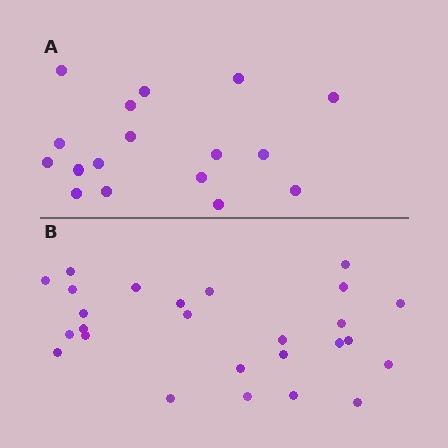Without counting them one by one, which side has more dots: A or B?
Region B (the bottom region) has more dots.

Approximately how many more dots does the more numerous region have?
Region B has roughly 8 or so more dots than region A.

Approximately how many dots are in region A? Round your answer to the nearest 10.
About 20 dots. (The exact count is 17, which rounds to 20.)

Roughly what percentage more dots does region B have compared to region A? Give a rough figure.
About 55% more.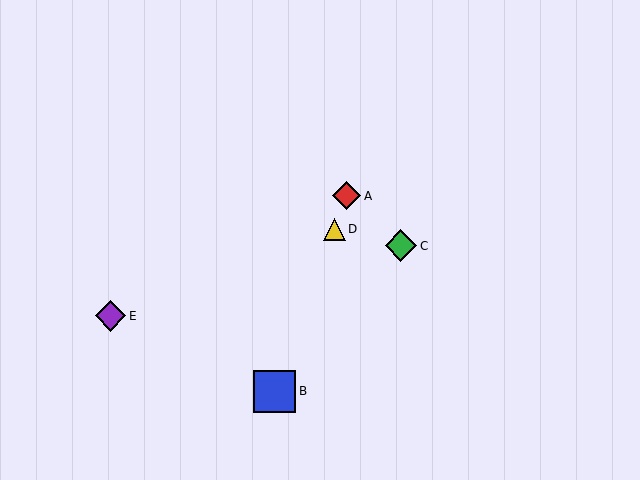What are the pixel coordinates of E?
Object E is at (110, 316).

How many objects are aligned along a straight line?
3 objects (A, B, D) are aligned along a straight line.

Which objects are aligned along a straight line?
Objects A, B, D are aligned along a straight line.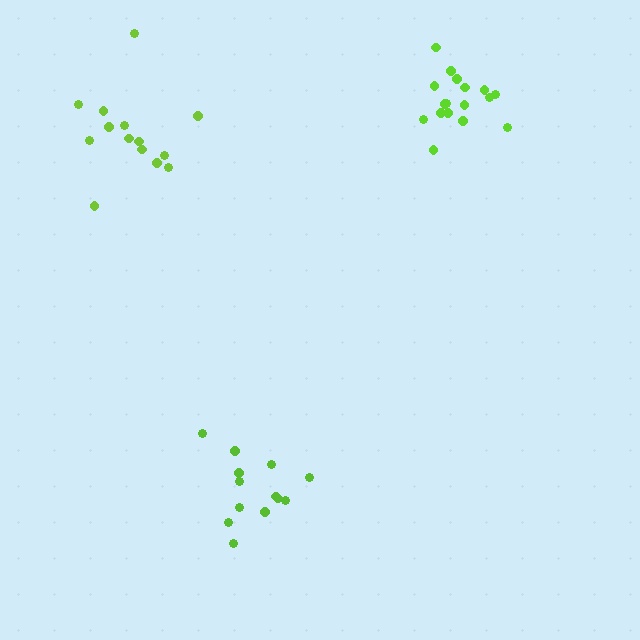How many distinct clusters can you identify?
There are 3 distinct clusters.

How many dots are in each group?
Group 1: 14 dots, Group 2: 17 dots, Group 3: 13 dots (44 total).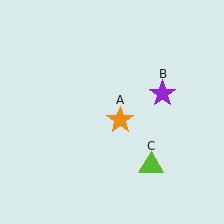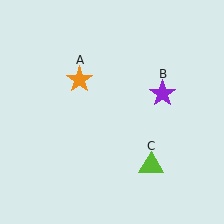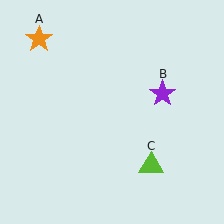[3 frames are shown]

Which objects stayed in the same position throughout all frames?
Purple star (object B) and lime triangle (object C) remained stationary.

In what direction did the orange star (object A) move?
The orange star (object A) moved up and to the left.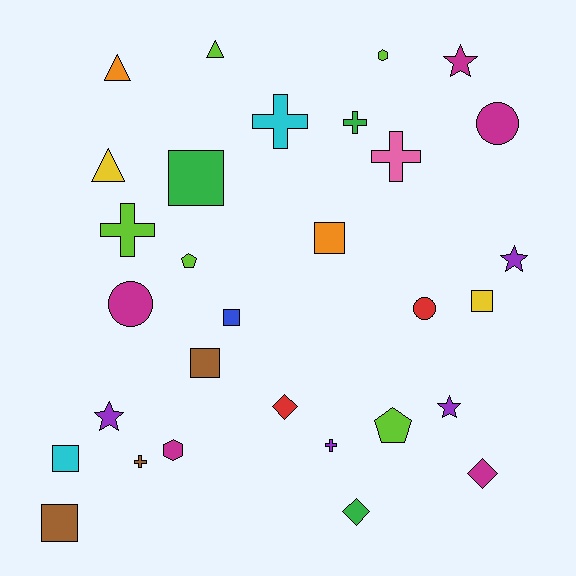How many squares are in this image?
There are 7 squares.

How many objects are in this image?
There are 30 objects.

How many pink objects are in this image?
There is 1 pink object.